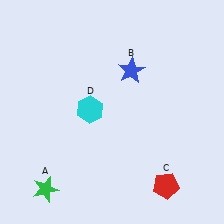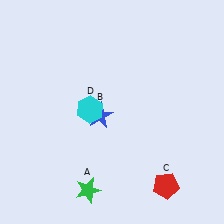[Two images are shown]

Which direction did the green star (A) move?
The green star (A) moved right.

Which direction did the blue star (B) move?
The blue star (B) moved down.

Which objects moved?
The objects that moved are: the green star (A), the blue star (B).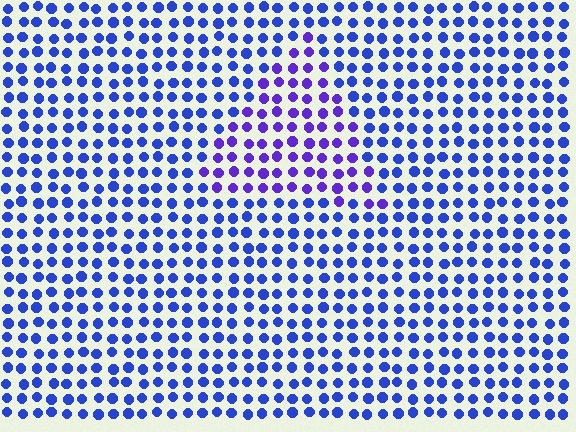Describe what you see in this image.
The image is filled with small blue elements in a uniform arrangement. A triangle-shaped region is visible where the elements are tinted to a slightly different hue, forming a subtle color boundary.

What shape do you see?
I see a triangle.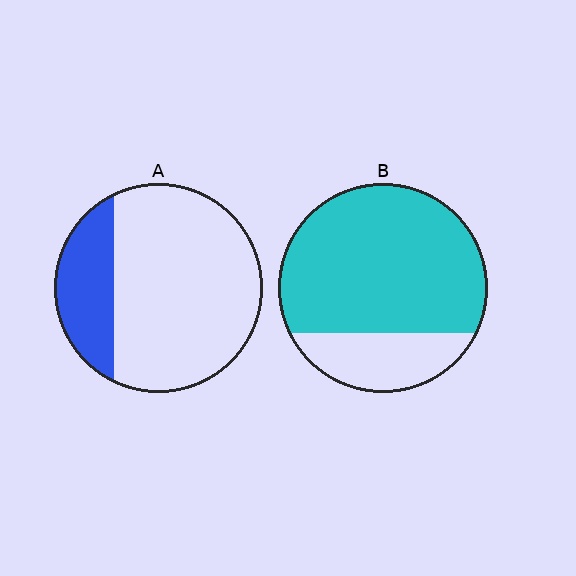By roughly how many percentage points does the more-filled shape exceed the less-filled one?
By roughly 55 percentage points (B over A).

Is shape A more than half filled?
No.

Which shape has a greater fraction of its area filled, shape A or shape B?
Shape B.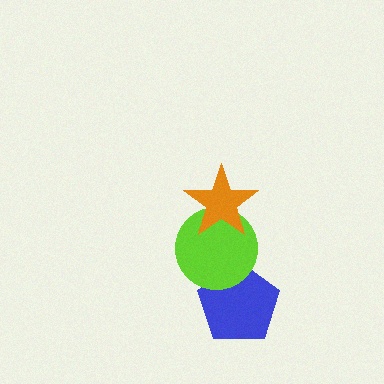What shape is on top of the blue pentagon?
The lime circle is on top of the blue pentagon.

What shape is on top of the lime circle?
The orange star is on top of the lime circle.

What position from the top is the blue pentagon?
The blue pentagon is 3rd from the top.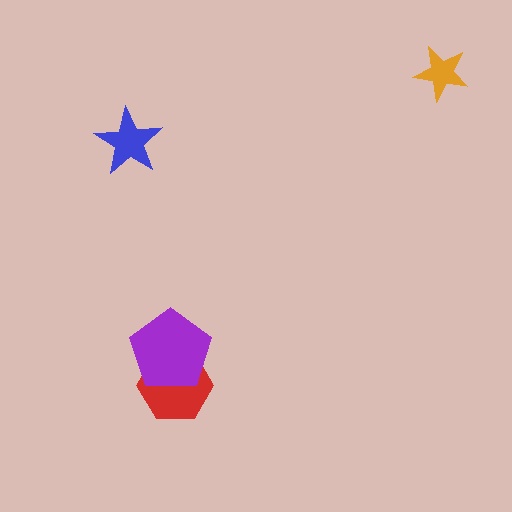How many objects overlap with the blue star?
0 objects overlap with the blue star.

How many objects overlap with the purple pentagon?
1 object overlaps with the purple pentagon.